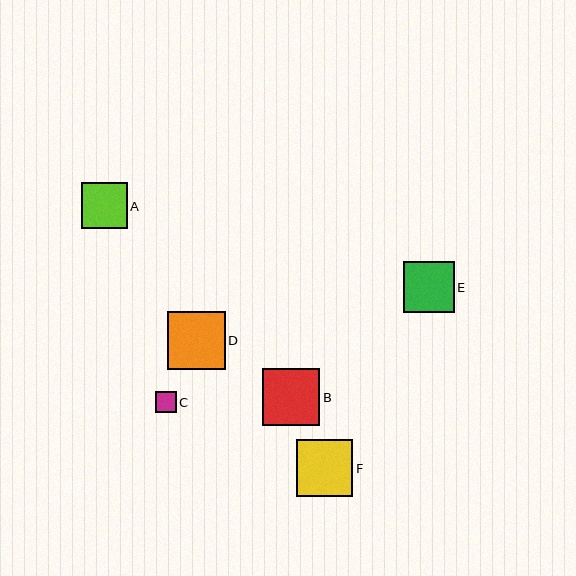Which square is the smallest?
Square C is the smallest with a size of approximately 21 pixels.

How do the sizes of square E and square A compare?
Square E and square A are approximately the same size.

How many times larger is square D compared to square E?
Square D is approximately 1.1 times the size of square E.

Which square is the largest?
Square D is the largest with a size of approximately 58 pixels.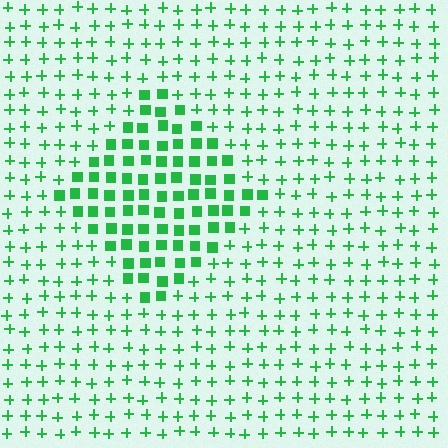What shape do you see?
I see a diamond.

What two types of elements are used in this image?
The image uses squares inside the diamond region and plus signs outside it.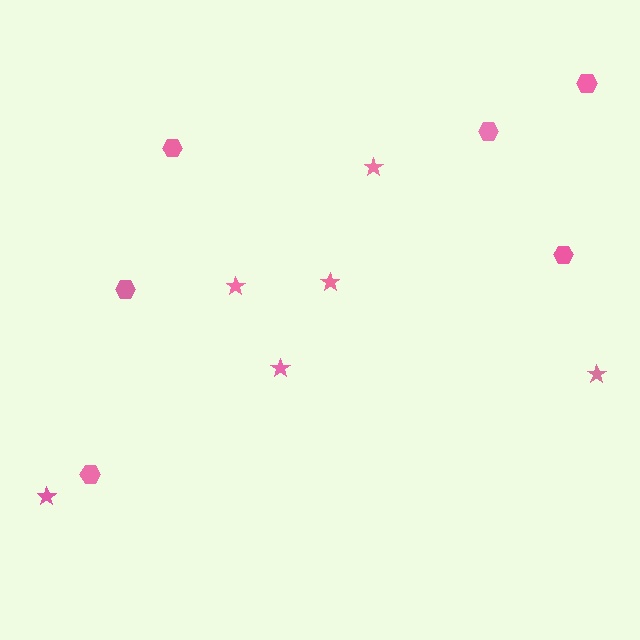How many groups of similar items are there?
There are 2 groups: one group of hexagons (6) and one group of stars (6).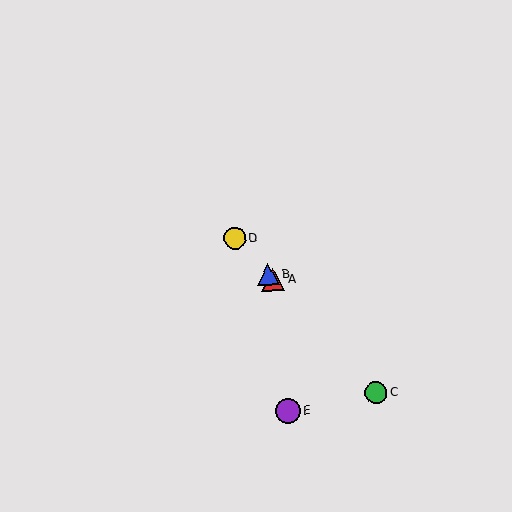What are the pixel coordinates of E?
Object E is at (288, 411).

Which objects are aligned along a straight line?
Objects A, B, C, D are aligned along a straight line.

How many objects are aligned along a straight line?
4 objects (A, B, C, D) are aligned along a straight line.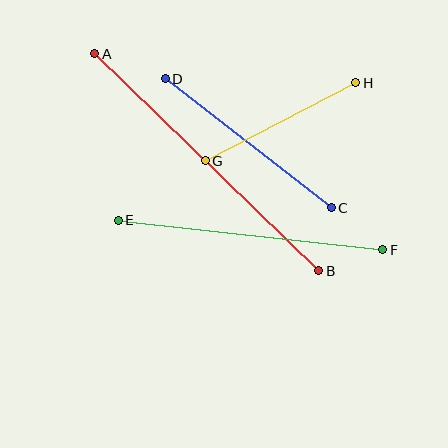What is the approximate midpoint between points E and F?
The midpoint is at approximately (250, 235) pixels.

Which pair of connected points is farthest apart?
Points A and B are farthest apart.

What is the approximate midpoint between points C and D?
The midpoint is at approximately (248, 143) pixels.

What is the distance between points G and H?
The distance is approximately 170 pixels.